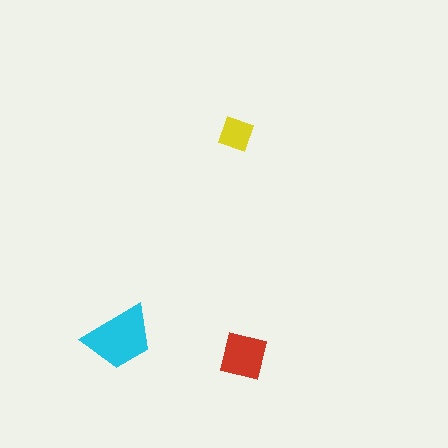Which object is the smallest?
The yellow diamond.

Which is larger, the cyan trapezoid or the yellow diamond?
The cyan trapezoid.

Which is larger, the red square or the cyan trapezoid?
The cyan trapezoid.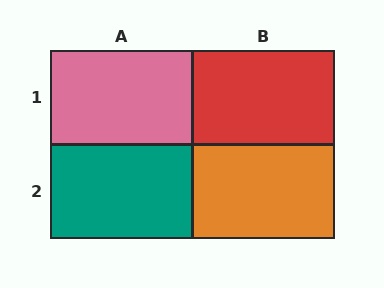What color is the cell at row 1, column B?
Red.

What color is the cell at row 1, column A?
Pink.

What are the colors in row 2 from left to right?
Teal, orange.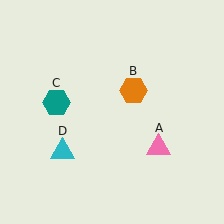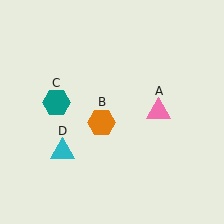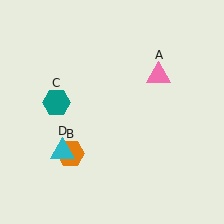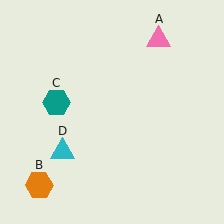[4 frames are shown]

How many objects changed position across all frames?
2 objects changed position: pink triangle (object A), orange hexagon (object B).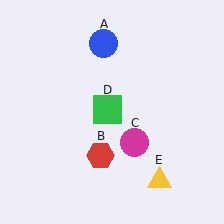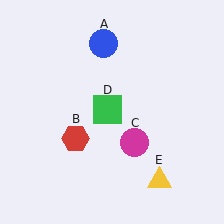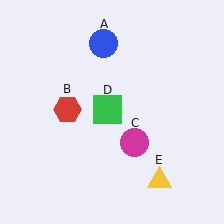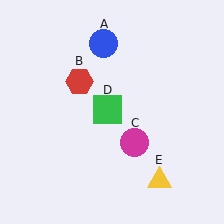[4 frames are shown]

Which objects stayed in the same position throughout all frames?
Blue circle (object A) and magenta circle (object C) and green square (object D) and yellow triangle (object E) remained stationary.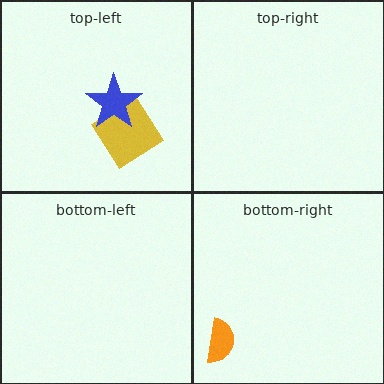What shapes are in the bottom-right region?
The orange semicircle.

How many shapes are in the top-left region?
2.